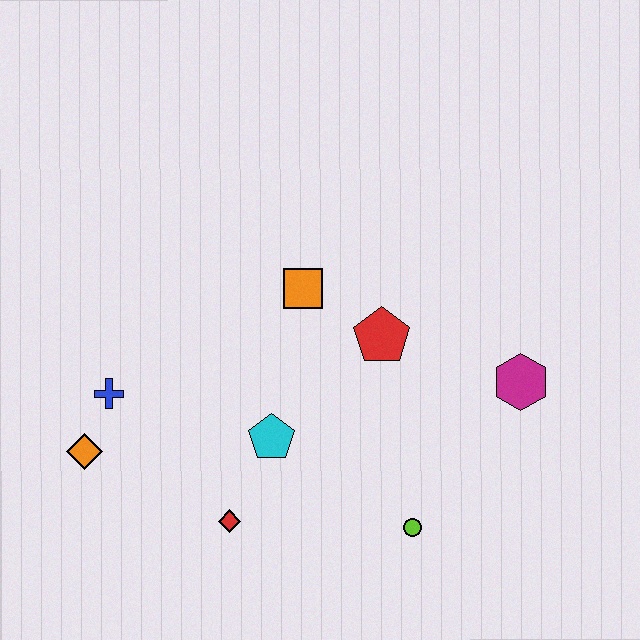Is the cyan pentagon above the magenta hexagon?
No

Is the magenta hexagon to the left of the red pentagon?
No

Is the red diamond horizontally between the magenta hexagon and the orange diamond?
Yes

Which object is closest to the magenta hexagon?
The red pentagon is closest to the magenta hexagon.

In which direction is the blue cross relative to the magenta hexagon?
The blue cross is to the left of the magenta hexagon.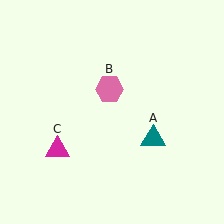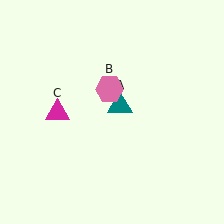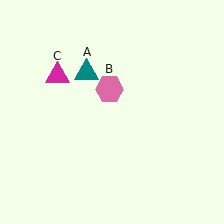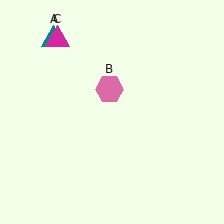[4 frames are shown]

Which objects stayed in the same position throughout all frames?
Pink hexagon (object B) remained stationary.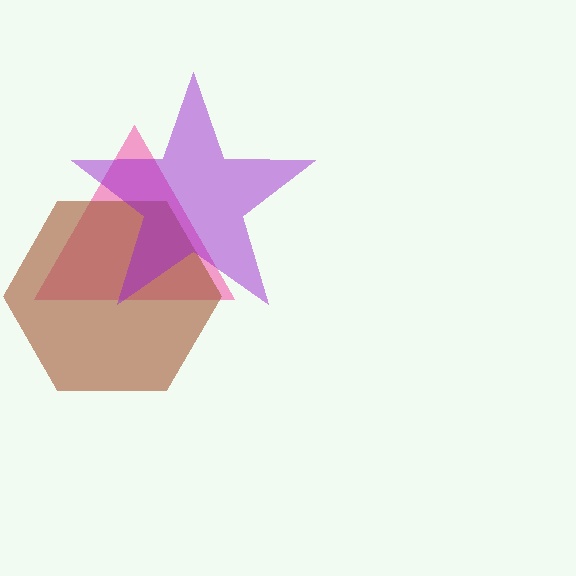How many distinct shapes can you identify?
There are 3 distinct shapes: a pink triangle, a brown hexagon, a purple star.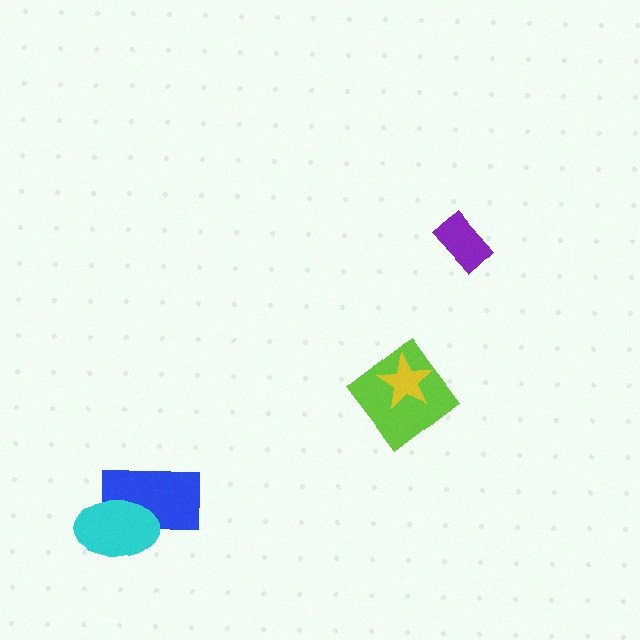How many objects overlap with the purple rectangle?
0 objects overlap with the purple rectangle.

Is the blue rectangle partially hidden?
Yes, it is partially covered by another shape.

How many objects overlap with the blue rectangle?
1 object overlaps with the blue rectangle.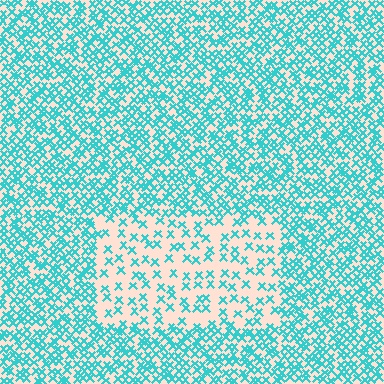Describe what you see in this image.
The image contains small cyan elements arranged at two different densities. A rectangle-shaped region is visible where the elements are less densely packed than the surrounding area.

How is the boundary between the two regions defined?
The boundary is defined by a change in element density (approximately 2.5x ratio). All elements are the same color, size, and shape.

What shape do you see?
I see a rectangle.